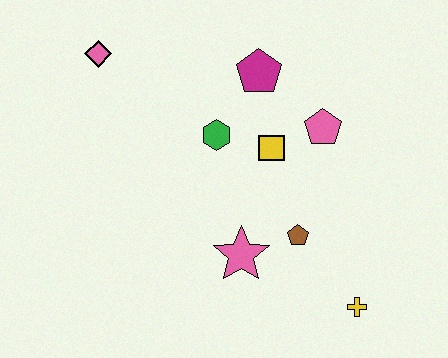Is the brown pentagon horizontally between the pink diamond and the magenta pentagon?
No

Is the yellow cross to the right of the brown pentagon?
Yes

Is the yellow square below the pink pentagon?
Yes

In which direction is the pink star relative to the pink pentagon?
The pink star is below the pink pentagon.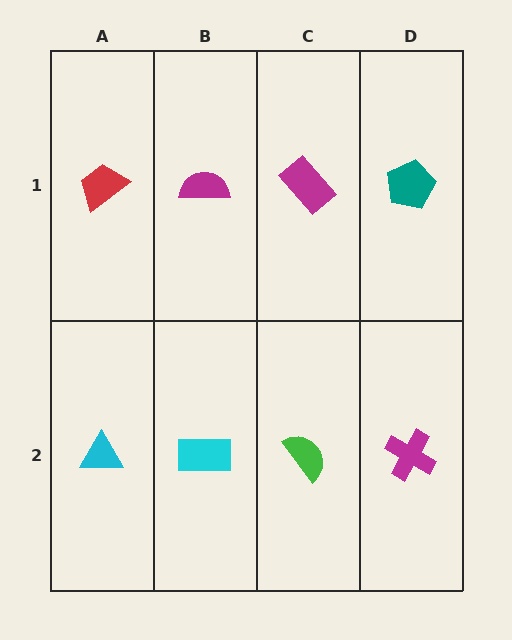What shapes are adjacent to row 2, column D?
A teal pentagon (row 1, column D), a green semicircle (row 2, column C).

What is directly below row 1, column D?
A magenta cross.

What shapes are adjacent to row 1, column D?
A magenta cross (row 2, column D), a magenta rectangle (row 1, column C).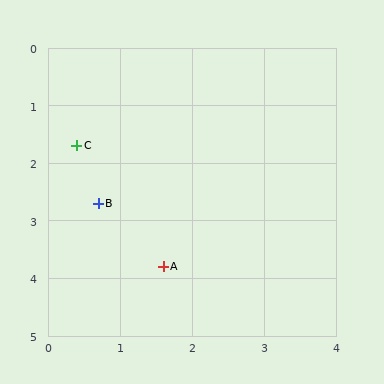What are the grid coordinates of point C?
Point C is at approximately (0.4, 1.7).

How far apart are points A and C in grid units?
Points A and C are about 2.4 grid units apart.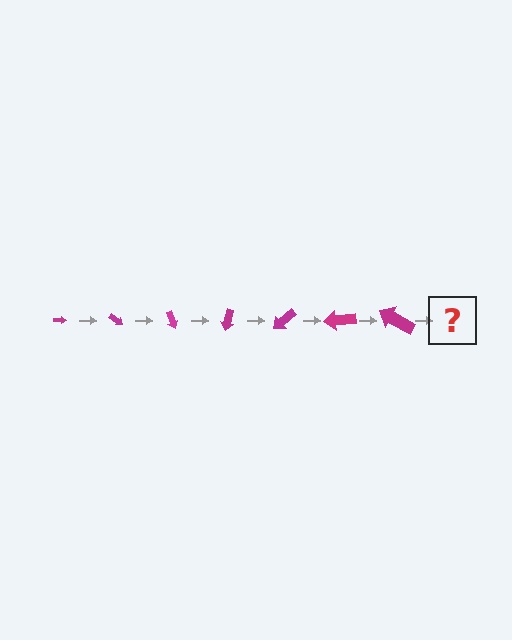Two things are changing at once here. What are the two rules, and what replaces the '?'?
The two rules are that the arrow grows larger each step and it rotates 35 degrees each step. The '?' should be an arrow, larger than the previous one and rotated 245 degrees from the start.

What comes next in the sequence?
The next element should be an arrow, larger than the previous one and rotated 245 degrees from the start.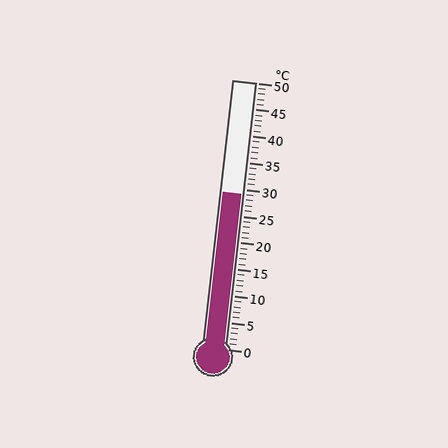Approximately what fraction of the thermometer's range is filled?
The thermometer is filled to approximately 60% of its range.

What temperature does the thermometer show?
The thermometer shows approximately 29°C.